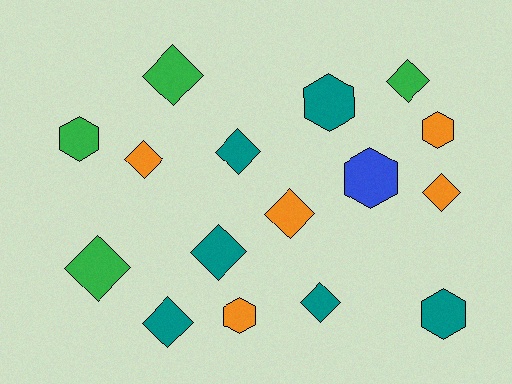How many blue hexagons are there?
There is 1 blue hexagon.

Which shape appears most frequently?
Diamond, with 10 objects.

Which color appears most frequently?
Teal, with 6 objects.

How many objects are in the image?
There are 16 objects.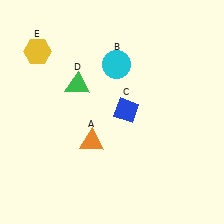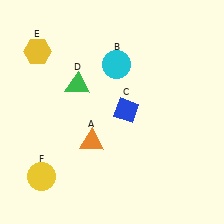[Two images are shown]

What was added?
A yellow circle (F) was added in Image 2.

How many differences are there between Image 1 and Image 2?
There is 1 difference between the two images.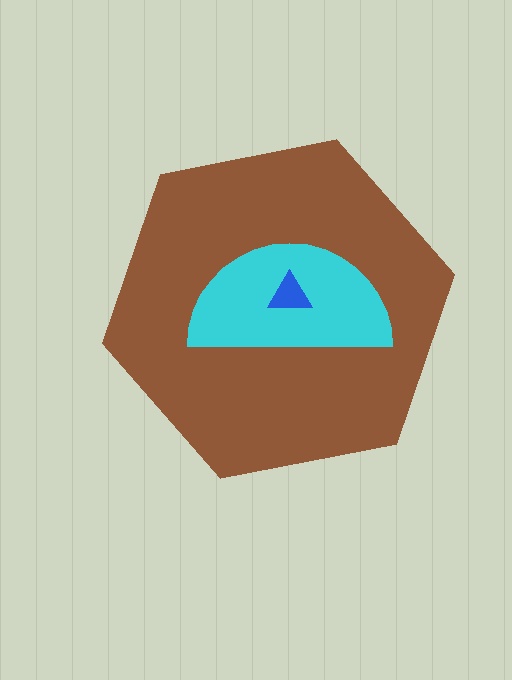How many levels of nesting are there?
3.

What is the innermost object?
The blue triangle.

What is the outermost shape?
The brown hexagon.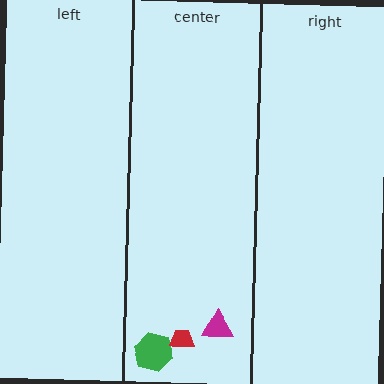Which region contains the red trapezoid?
The center region.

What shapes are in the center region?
The green hexagon, the magenta triangle, the red trapezoid.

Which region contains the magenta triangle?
The center region.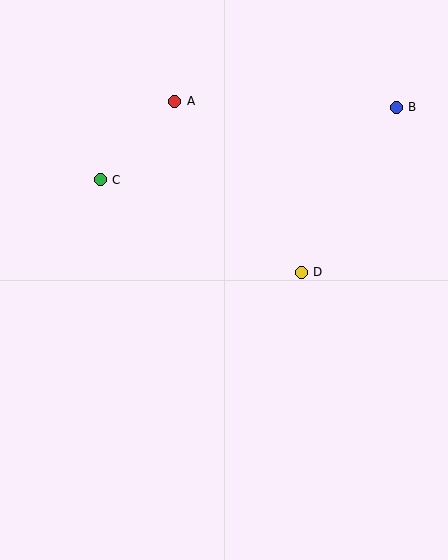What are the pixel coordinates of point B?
Point B is at (396, 107).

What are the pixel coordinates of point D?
Point D is at (301, 272).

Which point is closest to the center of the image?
Point D at (301, 272) is closest to the center.